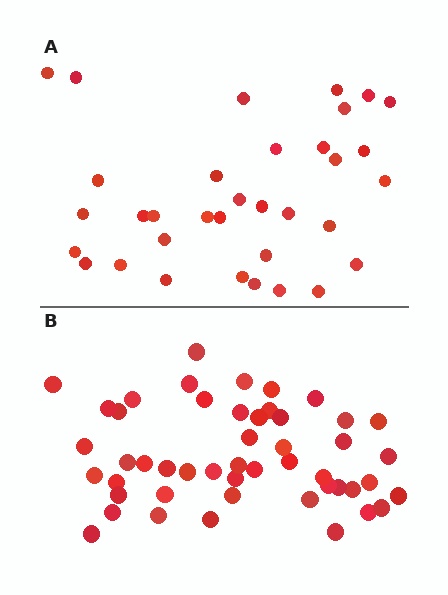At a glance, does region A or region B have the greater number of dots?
Region B (the bottom region) has more dots.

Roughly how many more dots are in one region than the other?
Region B has approximately 15 more dots than region A.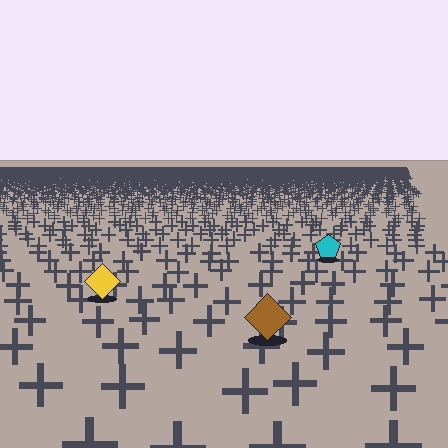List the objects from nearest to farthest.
From nearest to farthest: the brown diamond, the yellow diamond, the cyan pentagon.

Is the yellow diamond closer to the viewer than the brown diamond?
No. The brown diamond is closer — you can tell from the texture gradient: the ground texture is coarser near it.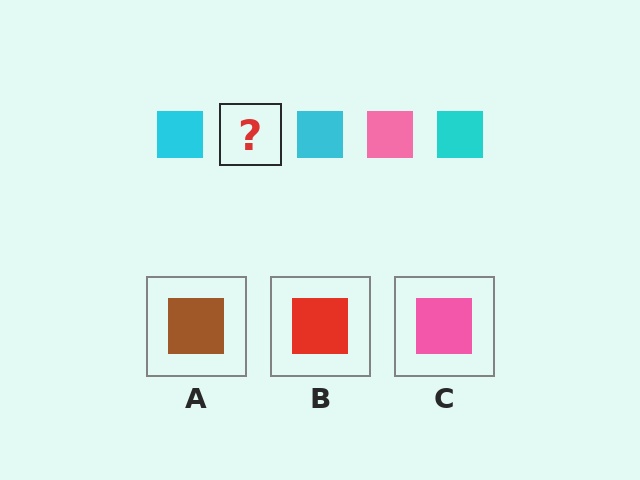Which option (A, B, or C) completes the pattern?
C.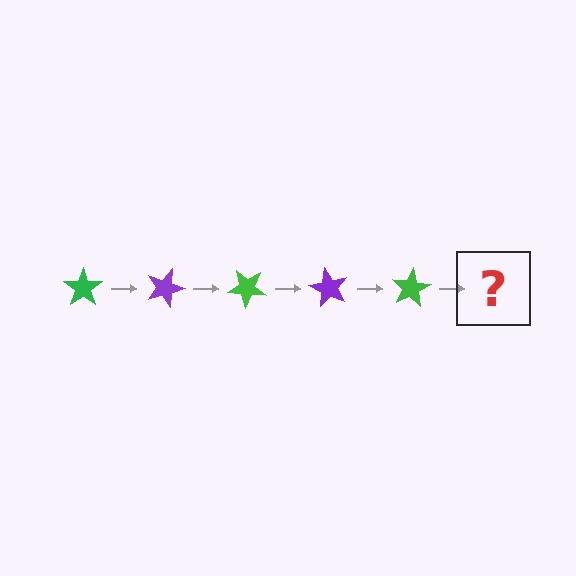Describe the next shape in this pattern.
It should be a purple star, rotated 100 degrees from the start.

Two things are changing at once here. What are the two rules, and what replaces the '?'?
The two rules are that it rotates 20 degrees each step and the color cycles through green and purple. The '?' should be a purple star, rotated 100 degrees from the start.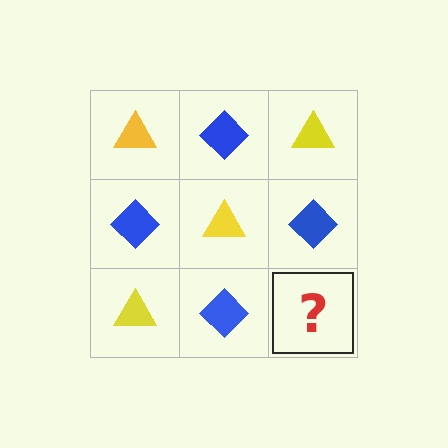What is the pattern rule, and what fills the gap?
The rule is that it alternates yellow triangle and blue diamond in a checkerboard pattern. The gap should be filled with a yellow triangle.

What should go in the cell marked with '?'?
The missing cell should contain a yellow triangle.